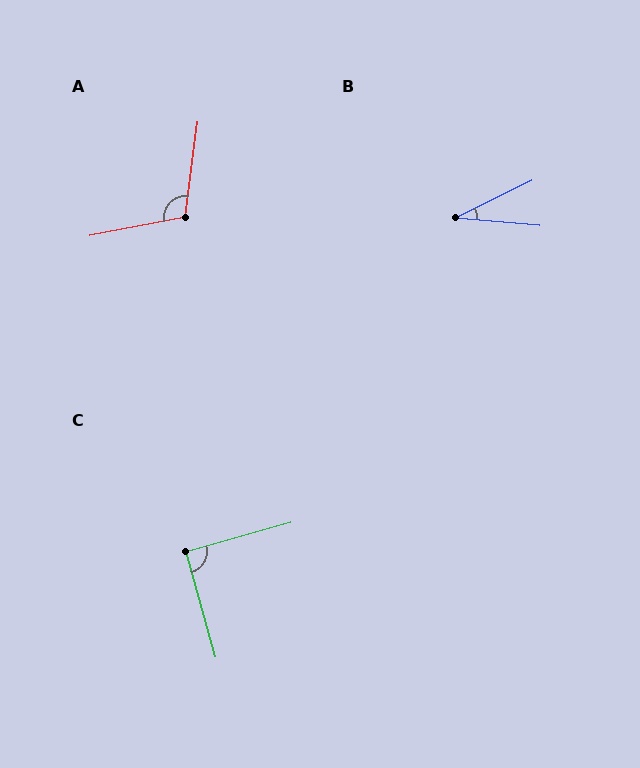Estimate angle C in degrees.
Approximately 90 degrees.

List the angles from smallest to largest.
B (31°), C (90°), A (108°).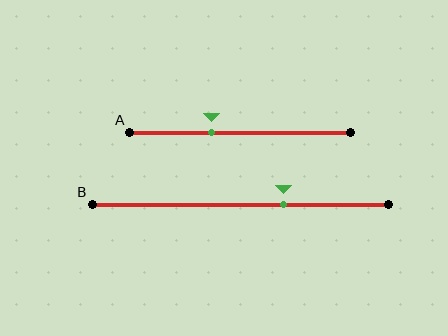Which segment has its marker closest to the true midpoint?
Segment A has its marker closest to the true midpoint.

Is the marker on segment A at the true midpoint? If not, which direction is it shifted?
No, the marker on segment A is shifted to the left by about 13% of the segment length.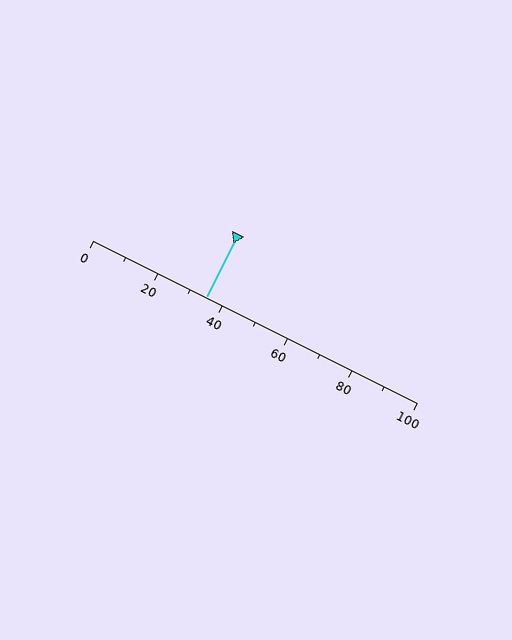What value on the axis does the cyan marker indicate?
The marker indicates approximately 35.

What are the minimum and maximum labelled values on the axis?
The axis runs from 0 to 100.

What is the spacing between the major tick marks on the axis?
The major ticks are spaced 20 apart.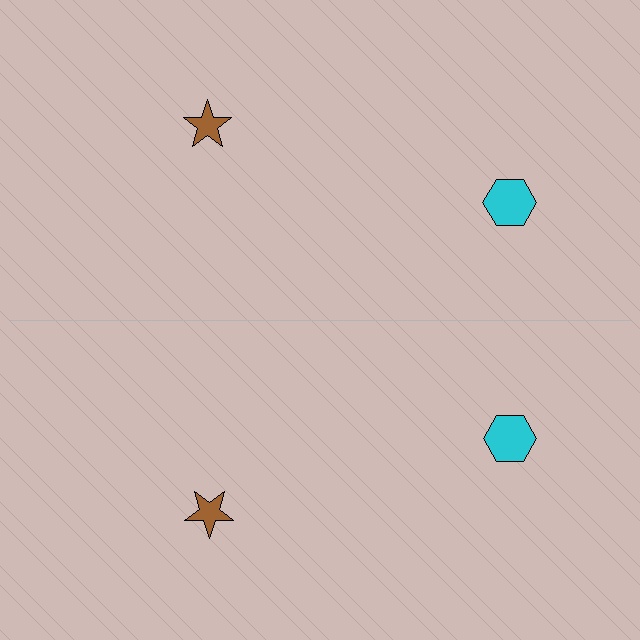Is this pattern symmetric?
Yes, this pattern has bilateral (reflection) symmetry.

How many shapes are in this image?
There are 4 shapes in this image.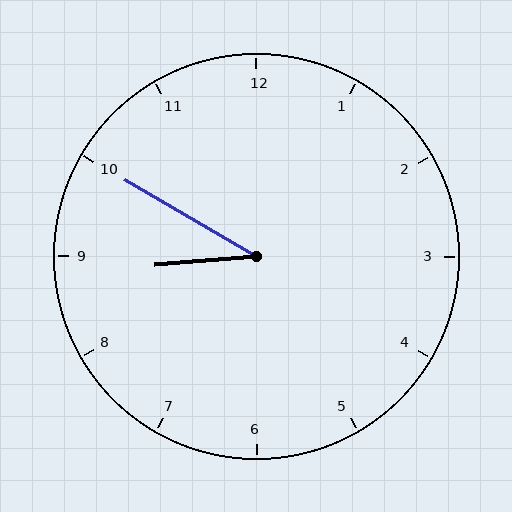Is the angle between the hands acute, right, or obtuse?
It is acute.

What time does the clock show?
8:50.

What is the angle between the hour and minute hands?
Approximately 35 degrees.